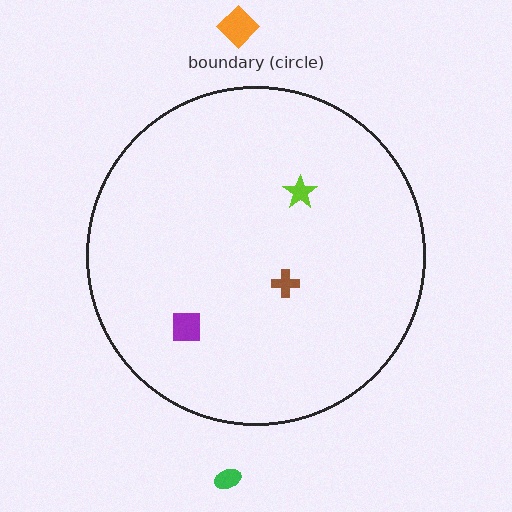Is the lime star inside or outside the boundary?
Inside.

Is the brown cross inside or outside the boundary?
Inside.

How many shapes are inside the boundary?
3 inside, 2 outside.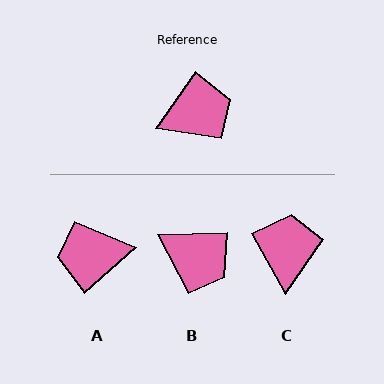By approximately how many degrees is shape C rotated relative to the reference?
Approximately 64 degrees counter-clockwise.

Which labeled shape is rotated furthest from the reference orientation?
A, about 166 degrees away.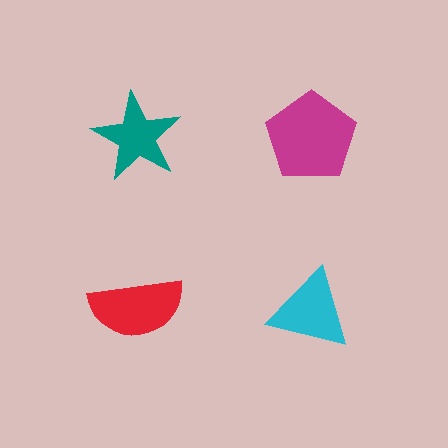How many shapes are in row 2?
2 shapes.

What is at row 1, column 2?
A magenta pentagon.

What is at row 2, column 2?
A cyan triangle.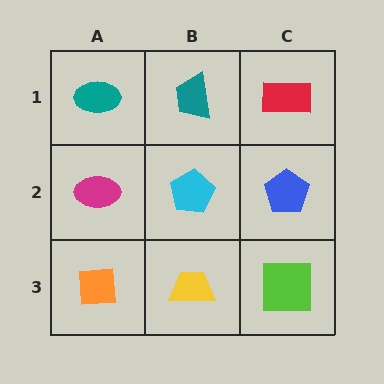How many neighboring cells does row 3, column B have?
3.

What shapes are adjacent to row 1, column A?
A magenta ellipse (row 2, column A), a teal trapezoid (row 1, column B).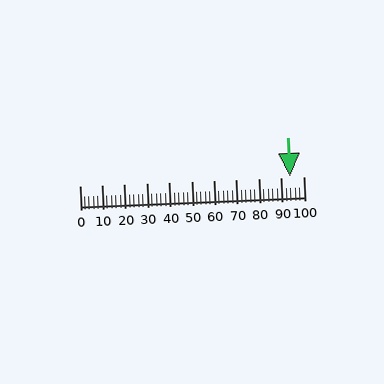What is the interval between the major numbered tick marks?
The major tick marks are spaced 10 units apart.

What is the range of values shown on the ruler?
The ruler shows values from 0 to 100.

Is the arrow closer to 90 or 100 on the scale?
The arrow is closer to 90.